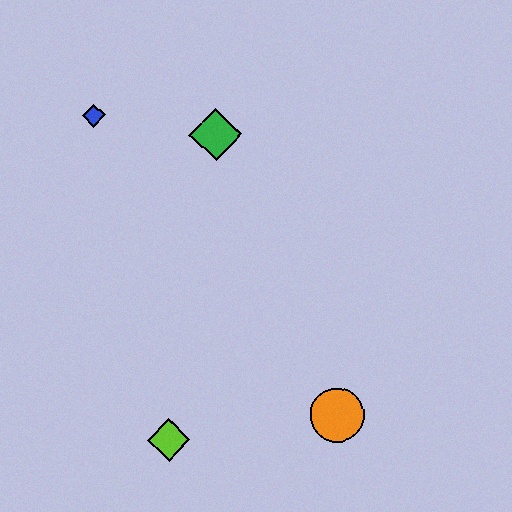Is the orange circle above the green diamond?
No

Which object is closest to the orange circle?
The lime diamond is closest to the orange circle.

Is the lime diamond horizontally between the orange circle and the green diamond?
No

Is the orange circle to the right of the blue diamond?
Yes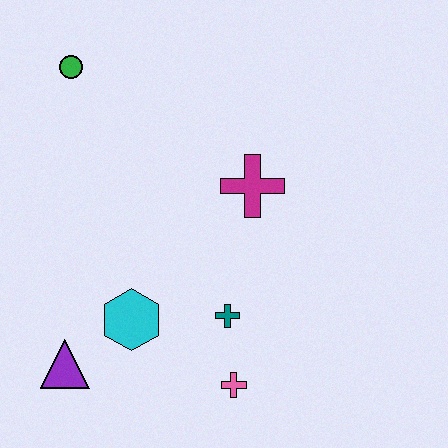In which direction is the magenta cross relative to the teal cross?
The magenta cross is above the teal cross.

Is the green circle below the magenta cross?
No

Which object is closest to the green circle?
The magenta cross is closest to the green circle.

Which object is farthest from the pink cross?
The green circle is farthest from the pink cross.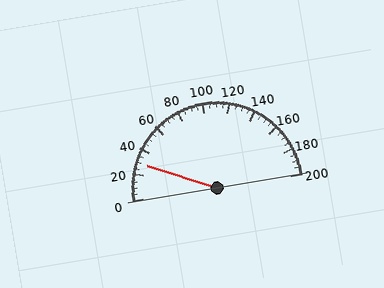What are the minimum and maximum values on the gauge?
The gauge ranges from 0 to 200.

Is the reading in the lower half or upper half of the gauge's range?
The reading is in the lower half of the range (0 to 200).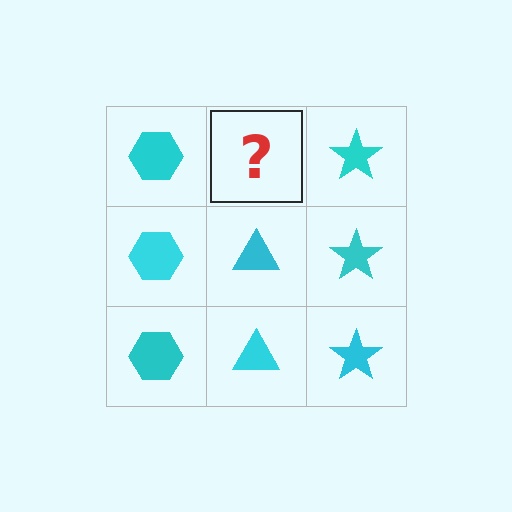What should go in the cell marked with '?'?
The missing cell should contain a cyan triangle.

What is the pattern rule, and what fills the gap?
The rule is that each column has a consistent shape. The gap should be filled with a cyan triangle.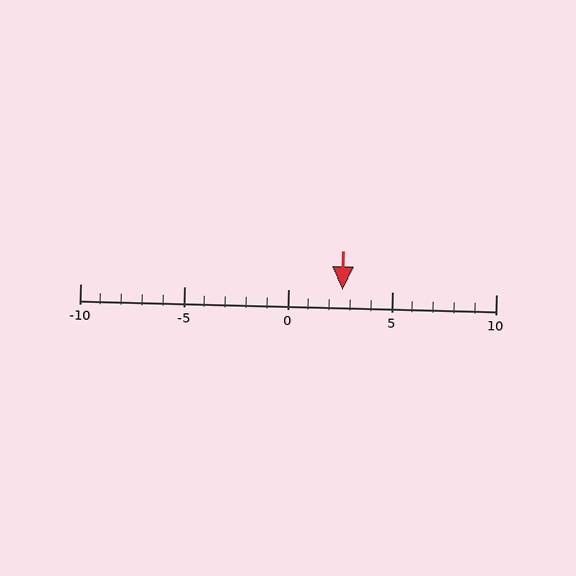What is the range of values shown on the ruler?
The ruler shows values from -10 to 10.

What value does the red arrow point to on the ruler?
The red arrow points to approximately 3.